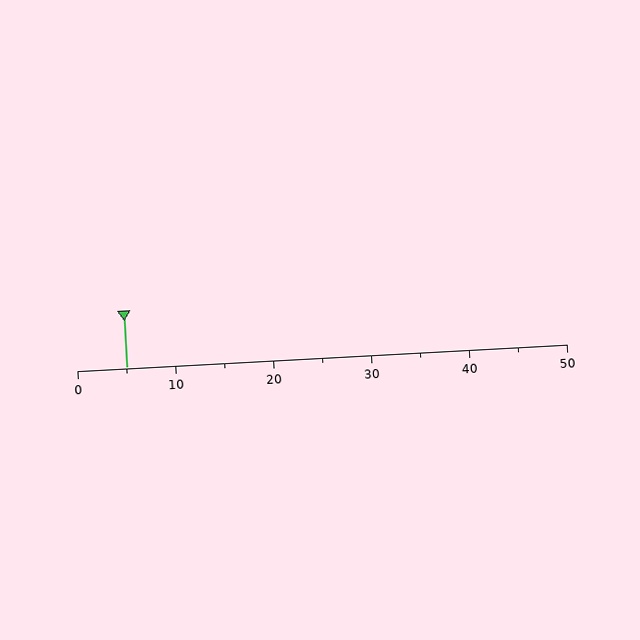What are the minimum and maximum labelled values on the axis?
The axis runs from 0 to 50.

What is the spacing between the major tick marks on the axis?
The major ticks are spaced 10 apart.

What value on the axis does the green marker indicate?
The marker indicates approximately 5.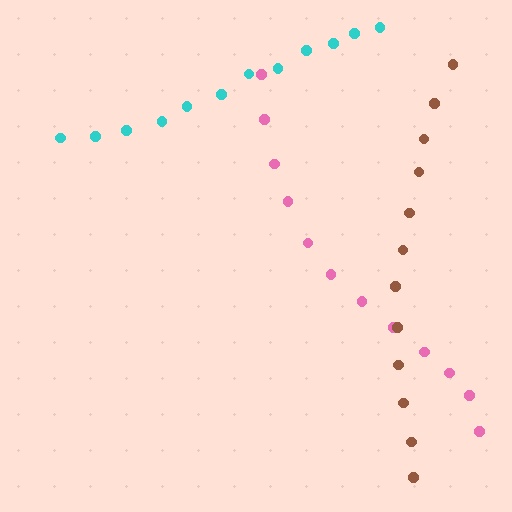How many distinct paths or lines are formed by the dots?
There are 3 distinct paths.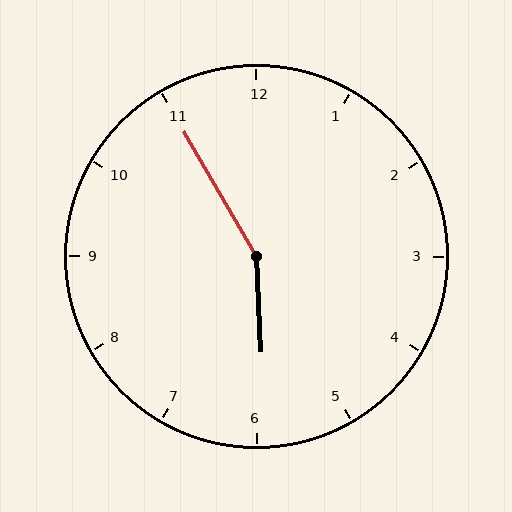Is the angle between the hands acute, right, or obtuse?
It is obtuse.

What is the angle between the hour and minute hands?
Approximately 152 degrees.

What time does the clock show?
5:55.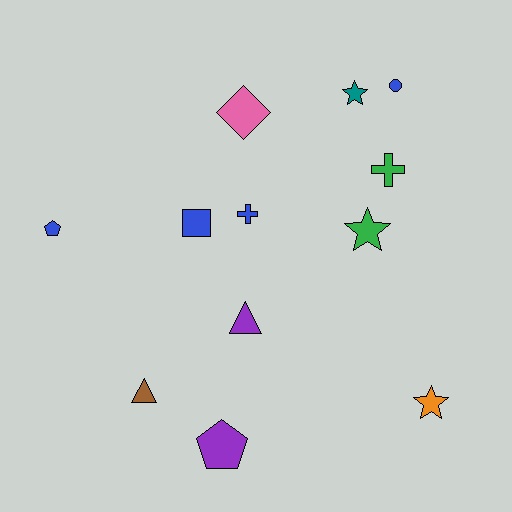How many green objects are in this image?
There are 2 green objects.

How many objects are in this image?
There are 12 objects.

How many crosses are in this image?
There are 2 crosses.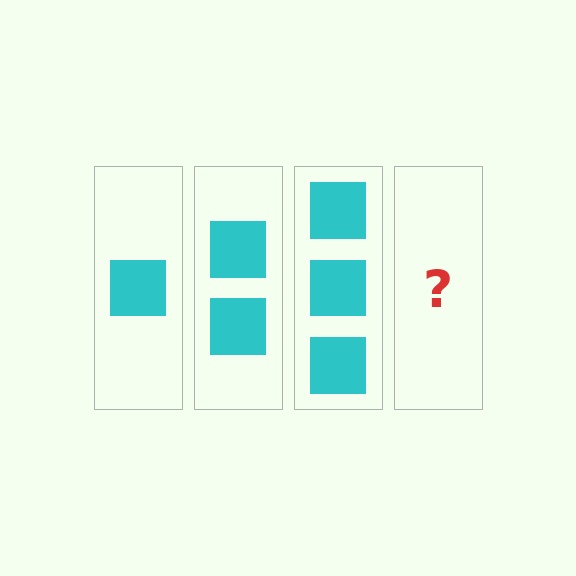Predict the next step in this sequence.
The next step is 4 squares.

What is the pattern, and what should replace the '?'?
The pattern is that each step adds one more square. The '?' should be 4 squares.